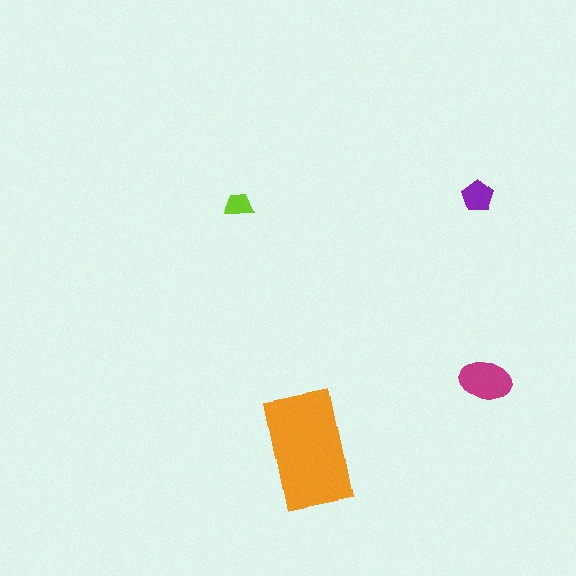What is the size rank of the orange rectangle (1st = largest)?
1st.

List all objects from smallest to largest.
The lime trapezoid, the purple pentagon, the magenta ellipse, the orange rectangle.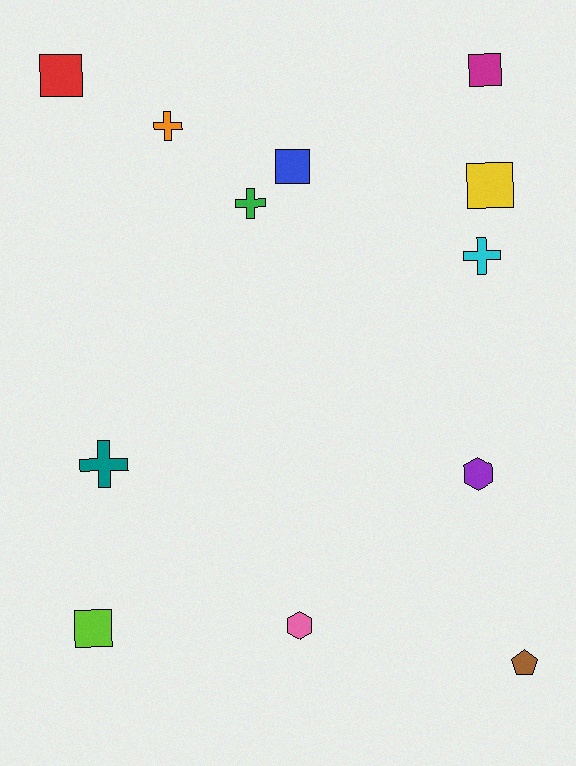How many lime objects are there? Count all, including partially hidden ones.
There is 1 lime object.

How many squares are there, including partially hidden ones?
There are 5 squares.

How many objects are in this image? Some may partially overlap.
There are 12 objects.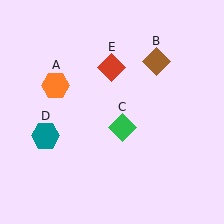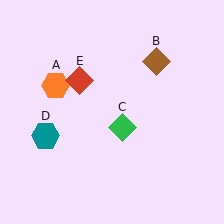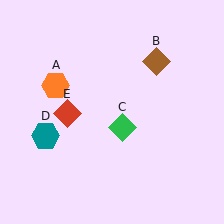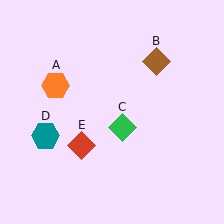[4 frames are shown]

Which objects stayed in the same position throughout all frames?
Orange hexagon (object A) and brown diamond (object B) and green diamond (object C) and teal hexagon (object D) remained stationary.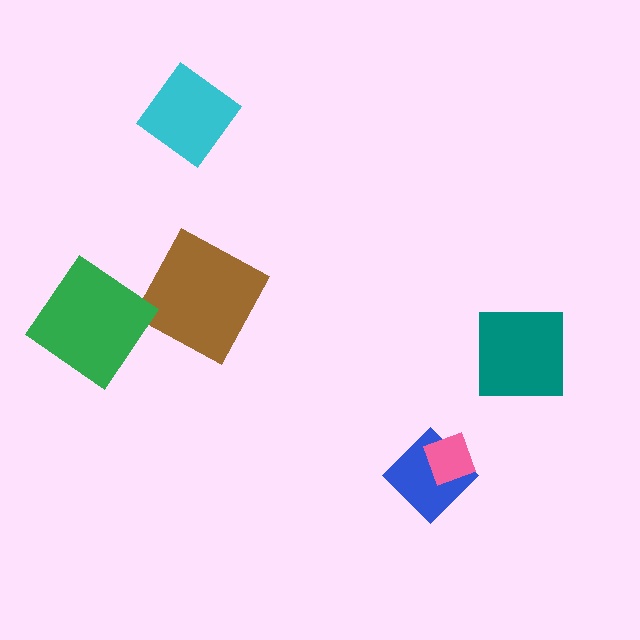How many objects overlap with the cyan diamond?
0 objects overlap with the cyan diamond.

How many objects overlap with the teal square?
0 objects overlap with the teal square.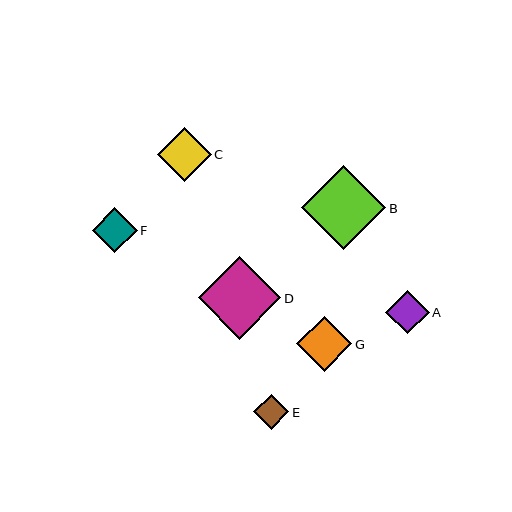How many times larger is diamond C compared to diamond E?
Diamond C is approximately 1.5 times the size of diamond E.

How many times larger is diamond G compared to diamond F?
Diamond G is approximately 1.2 times the size of diamond F.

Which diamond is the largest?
Diamond B is the largest with a size of approximately 84 pixels.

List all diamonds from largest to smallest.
From largest to smallest: B, D, G, C, F, A, E.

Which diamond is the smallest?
Diamond E is the smallest with a size of approximately 35 pixels.